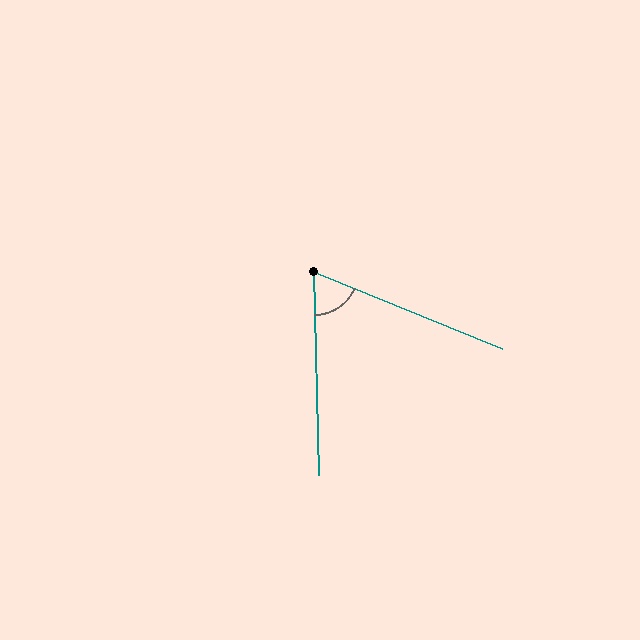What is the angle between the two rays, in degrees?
Approximately 67 degrees.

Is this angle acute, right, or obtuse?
It is acute.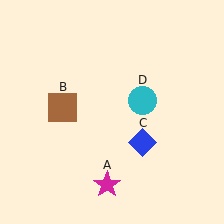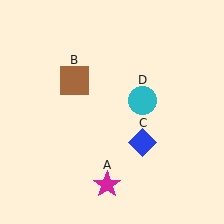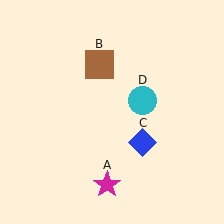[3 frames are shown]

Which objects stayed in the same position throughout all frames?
Magenta star (object A) and blue diamond (object C) and cyan circle (object D) remained stationary.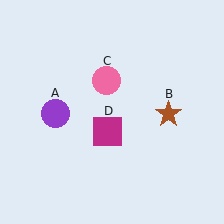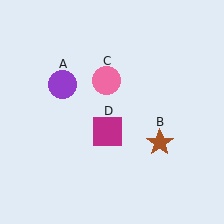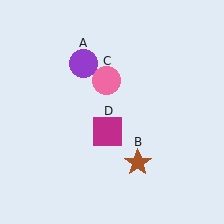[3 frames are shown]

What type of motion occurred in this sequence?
The purple circle (object A), brown star (object B) rotated clockwise around the center of the scene.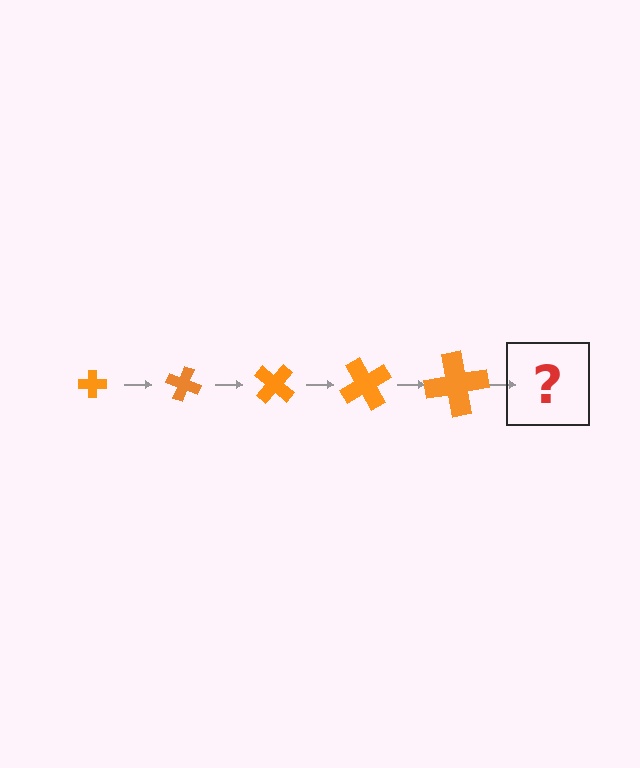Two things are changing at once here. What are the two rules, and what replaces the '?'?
The two rules are that the cross grows larger each step and it rotates 20 degrees each step. The '?' should be a cross, larger than the previous one and rotated 100 degrees from the start.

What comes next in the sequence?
The next element should be a cross, larger than the previous one and rotated 100 degrees from the start.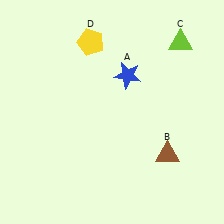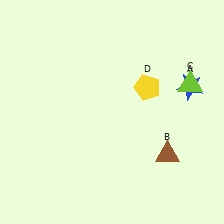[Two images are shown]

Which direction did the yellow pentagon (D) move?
The yellow pentagon (D) moved right.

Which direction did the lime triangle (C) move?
The lime triangle (C) moved down.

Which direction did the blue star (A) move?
The blue star (A) moved right.